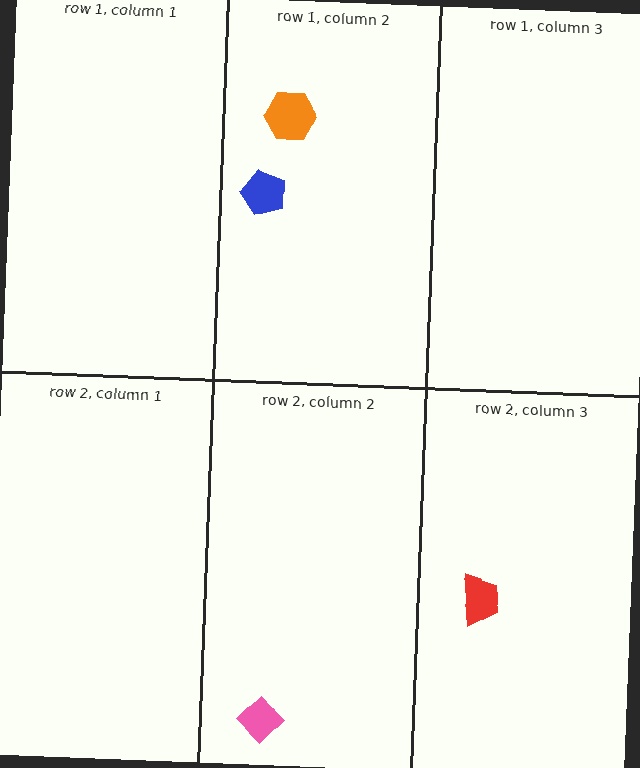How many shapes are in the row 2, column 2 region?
1.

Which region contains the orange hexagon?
The row 1, column 2 region.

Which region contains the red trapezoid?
The row 2, column 3 region.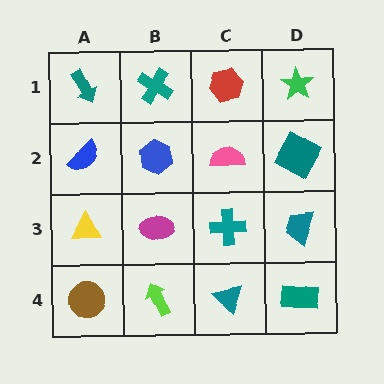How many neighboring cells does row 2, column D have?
3.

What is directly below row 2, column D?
A teal trapezoid.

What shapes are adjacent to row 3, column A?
A blue semicircle (row 2, column A), a brown circle (row 4, column A), a magenta ellipse (row 3, column B).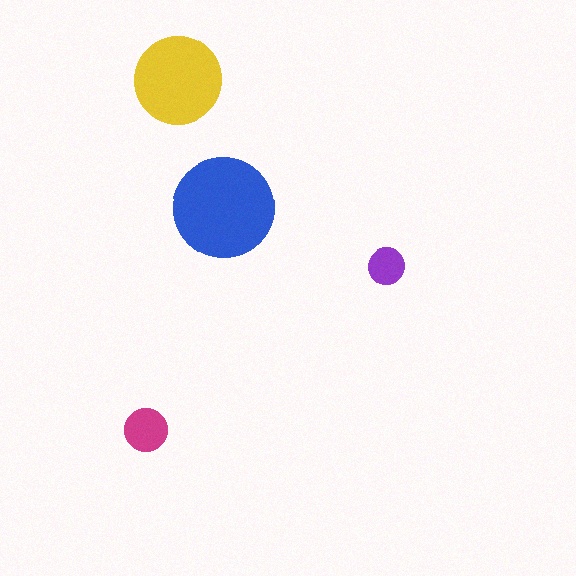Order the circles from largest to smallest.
the blue one, the yellow one, the magenta one, the purple one.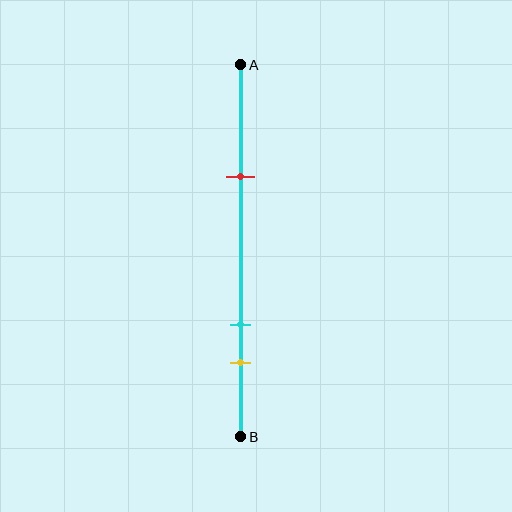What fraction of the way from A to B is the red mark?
The red mark is approximately 30% (0.3) of the way from A to B.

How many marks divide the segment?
There are 3 marks dividing the segment.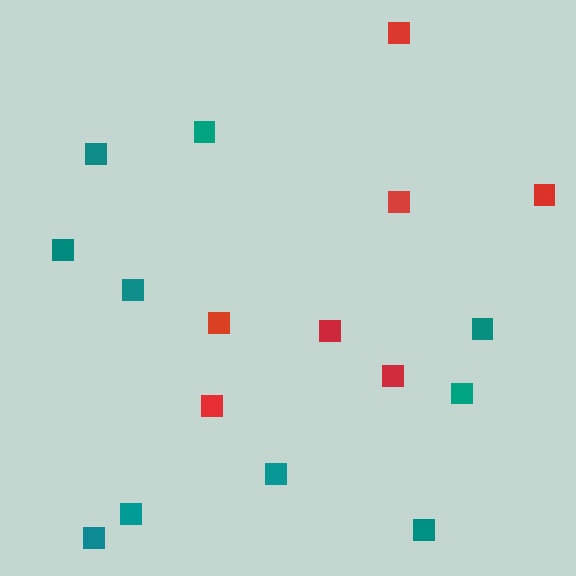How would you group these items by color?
There are 2 groups: one group of teal squares (10) and one group of red squares (7).